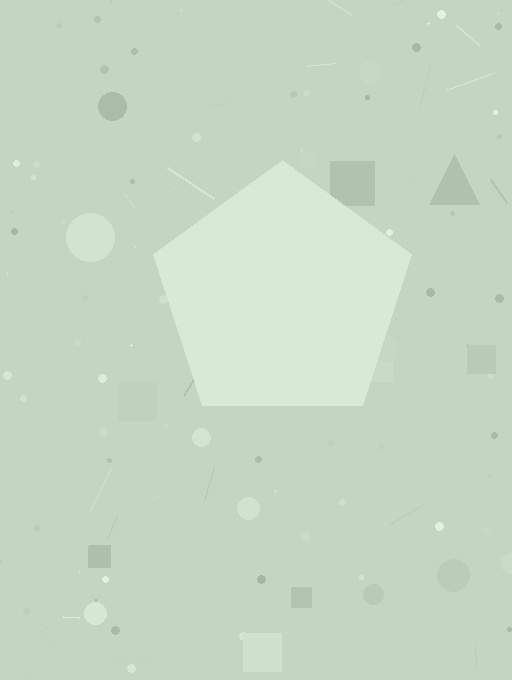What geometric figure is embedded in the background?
A pentagon is embedded in the background.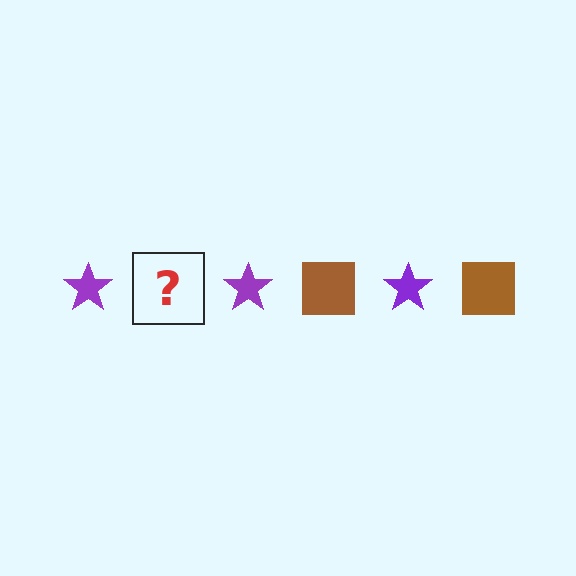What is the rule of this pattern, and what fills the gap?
The rule is that the pattern alternates between purple star and brown square. The gap should be filled with a brown square.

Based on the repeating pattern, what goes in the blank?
The blank should be a brown square.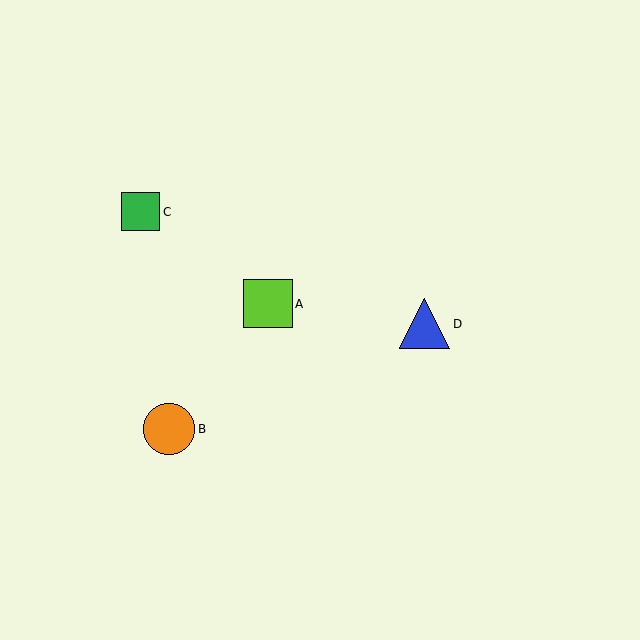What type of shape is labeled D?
Shape D is a blue triangle.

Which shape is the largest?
The orange circle (labeled B) is the largest.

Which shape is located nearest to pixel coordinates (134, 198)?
The green square (labeled C) at (141, 212) is nearest to that location.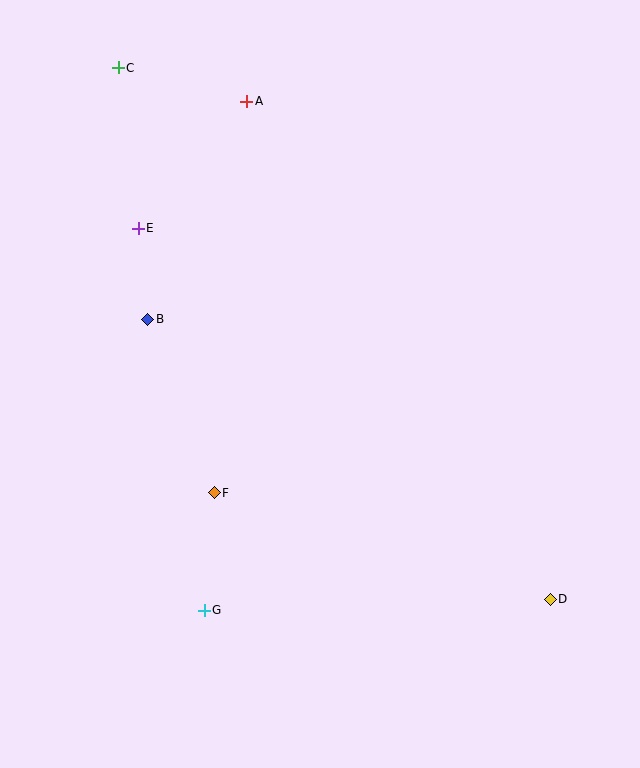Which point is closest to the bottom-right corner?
Point D is closest to the bottom-right corner.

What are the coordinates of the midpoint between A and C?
The midpoint between A and C is at (182, 84).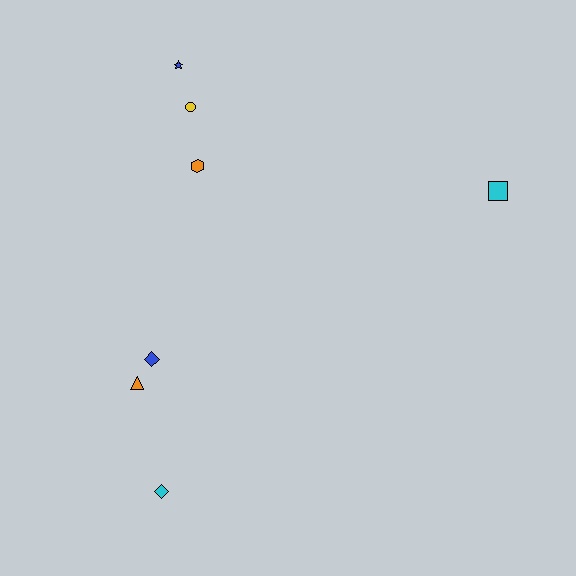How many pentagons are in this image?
There are no pentagons.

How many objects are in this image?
There are 7 objects.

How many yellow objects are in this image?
There is 1 yellow object.